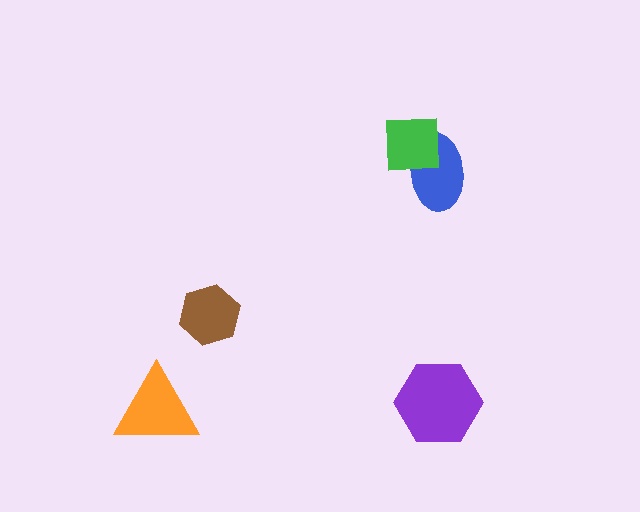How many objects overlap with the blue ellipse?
1 object overlaps with the blue ellipse.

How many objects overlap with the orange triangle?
0 objects overlap with the orange triangle.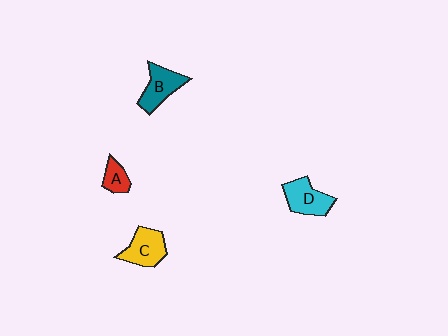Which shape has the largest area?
Shape D (cyan).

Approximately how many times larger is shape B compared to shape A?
Approximately 1.9 times.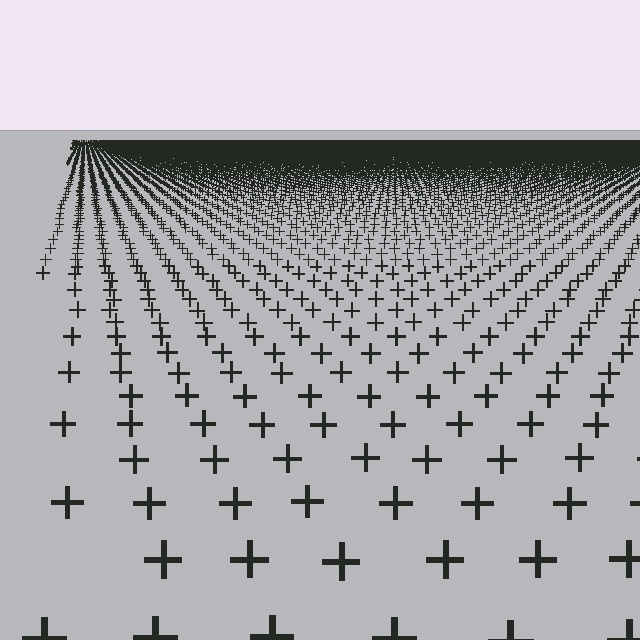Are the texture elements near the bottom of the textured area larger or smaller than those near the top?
Larger. Near the bottom, elements are closer to the viewer and appear at a bigger on-screen size.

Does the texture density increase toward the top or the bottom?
Density increases toward the top.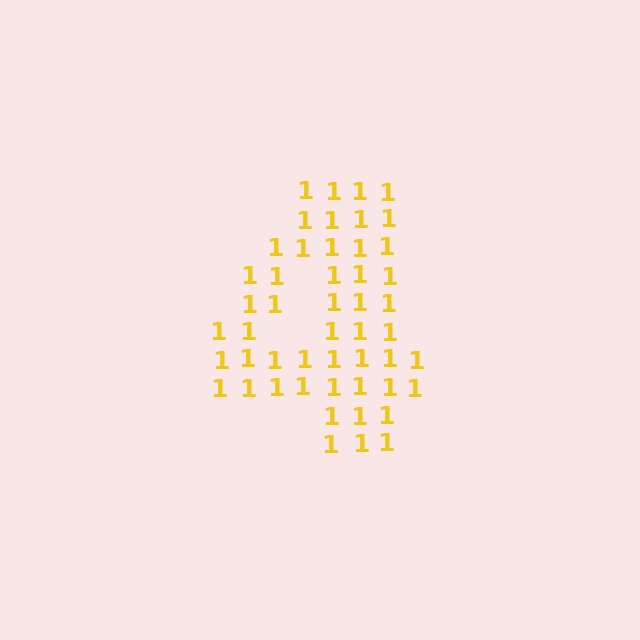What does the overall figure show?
The overall figure shows the digit 4.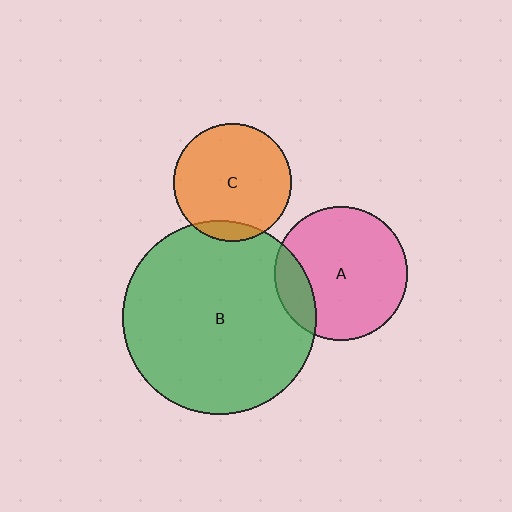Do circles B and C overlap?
Yes.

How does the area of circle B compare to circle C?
Approximately 2.7 times.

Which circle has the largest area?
Circle B (green).